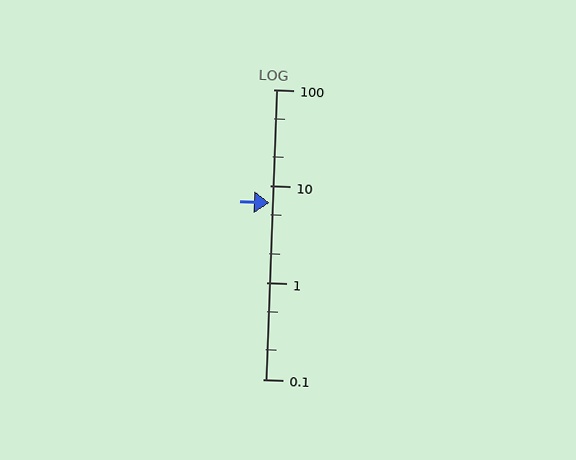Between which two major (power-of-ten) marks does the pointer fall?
The pointer is between 1 and 10.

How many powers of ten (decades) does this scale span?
The scale spans 3 decades, from 0.1 to 100.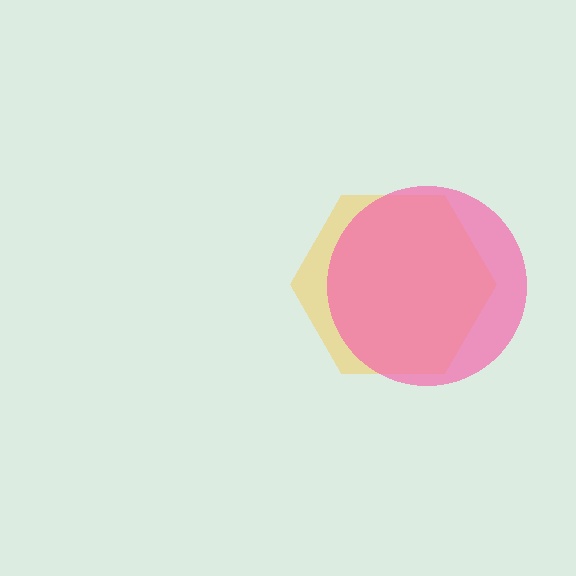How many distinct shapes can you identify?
There are 2 distinct shapes: a yellow hexagon, a pink circle.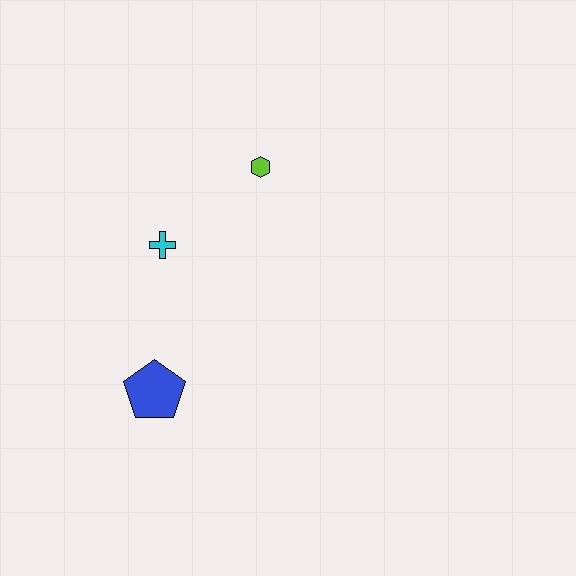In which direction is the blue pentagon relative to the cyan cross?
The blue pentagon is below the cyan cross.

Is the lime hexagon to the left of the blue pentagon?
No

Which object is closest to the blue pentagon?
The cyan cross is closest to the blue pentagon.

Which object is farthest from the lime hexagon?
The blue pentagon is farthest from the lime hexagon.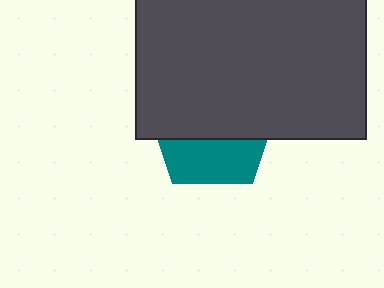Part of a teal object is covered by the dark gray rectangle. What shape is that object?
It is a pentagon.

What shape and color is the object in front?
The object in front is a dark gray rectangle.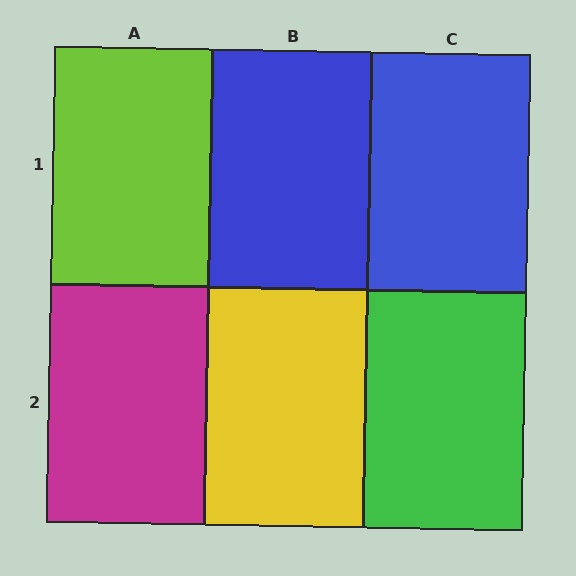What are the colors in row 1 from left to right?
Lime, blue, blue.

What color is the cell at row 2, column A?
Magenta.